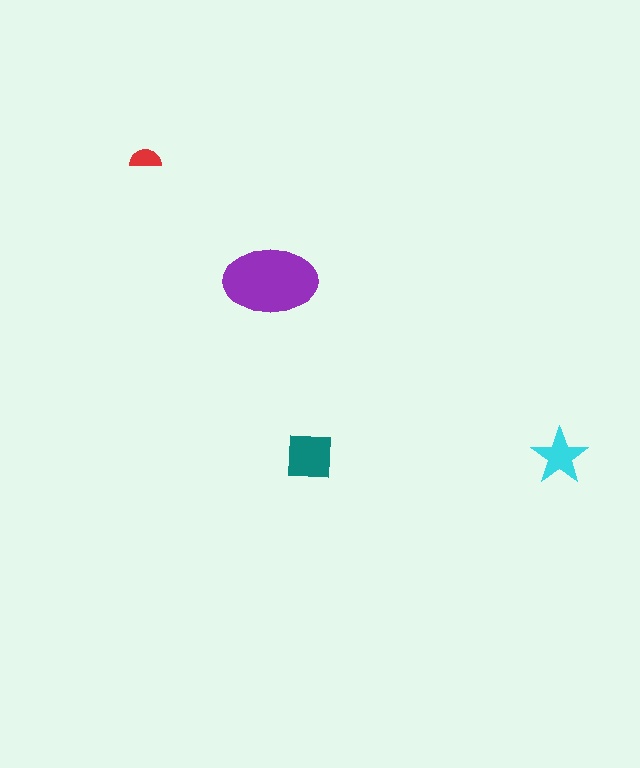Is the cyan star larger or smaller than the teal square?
Smaller.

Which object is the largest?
The purple ellipse.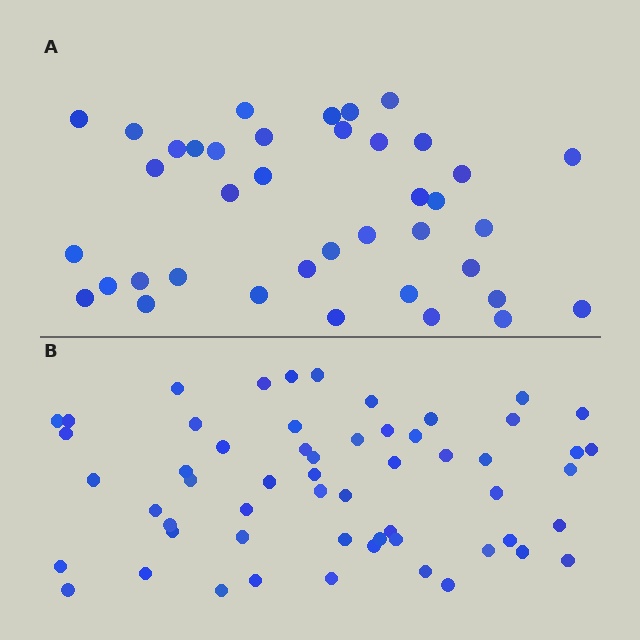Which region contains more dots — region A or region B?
Region B (the bottom region) has more dots.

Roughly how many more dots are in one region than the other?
Region B has approximately 20 more dots than region A.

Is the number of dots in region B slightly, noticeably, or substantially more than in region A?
Region B has substantially more. The ratio is roughly 1.5 to 1.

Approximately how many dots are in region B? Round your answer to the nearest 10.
About 60 dots. (The exact count is 57, which rounds to 60.)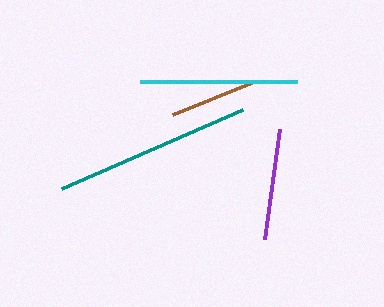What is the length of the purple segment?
The purple segment is approximately 111 pixels long.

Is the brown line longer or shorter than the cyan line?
The cyan line is longer than the brown line.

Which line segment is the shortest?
The brown line is the shortest at approximately 85 pixels.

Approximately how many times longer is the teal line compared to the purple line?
The teal line is approximately 1.8 times the length of the purple line.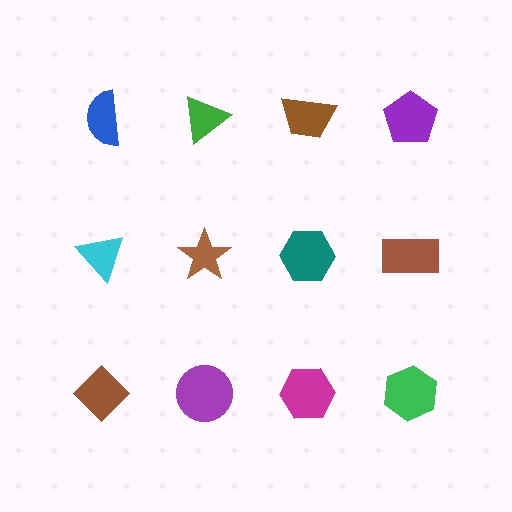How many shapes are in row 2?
4 shapes.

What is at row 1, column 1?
A blue semicircle.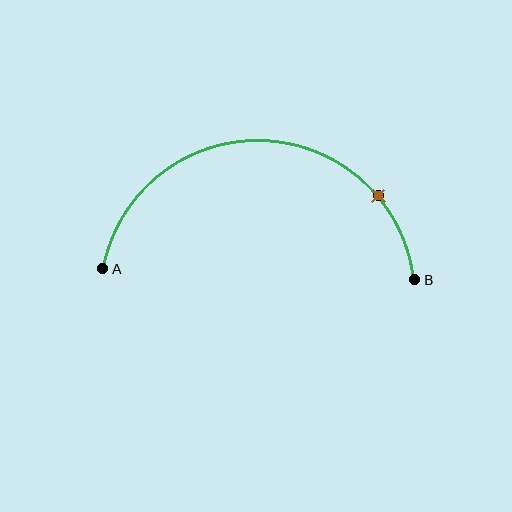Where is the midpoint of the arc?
The arc midpoint is the point on the curve farthest from the straight line joining A and B. It sits above that line.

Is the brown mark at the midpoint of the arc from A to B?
No. The brown mark lies on the arc but is closer to endpoint B. The arc midpoint would be at the point on the curve equidistant along the arc from both A and B.